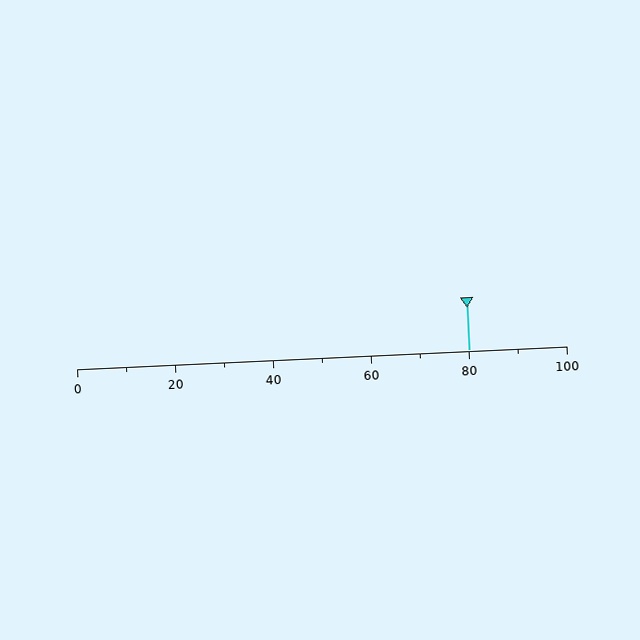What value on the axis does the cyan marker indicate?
The marker indicates approximately 80.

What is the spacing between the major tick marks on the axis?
The major ticks are spaced 20 apart.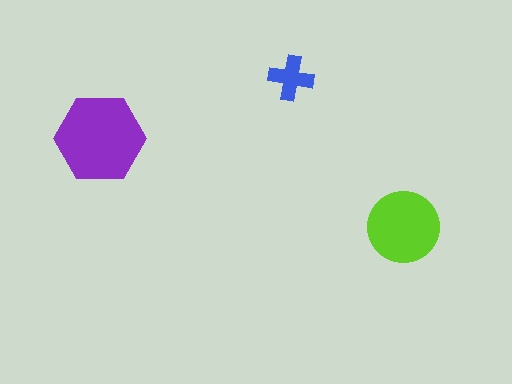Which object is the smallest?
The blue cross.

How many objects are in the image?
There are 3 objects in the image.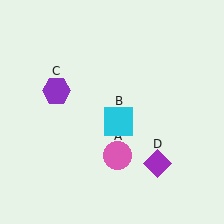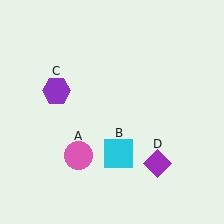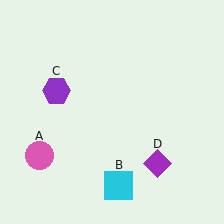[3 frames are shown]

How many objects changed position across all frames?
2 objects changed position: pink circle (object A), cyan square (object B).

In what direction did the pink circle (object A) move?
The pink circle (object A) moved left.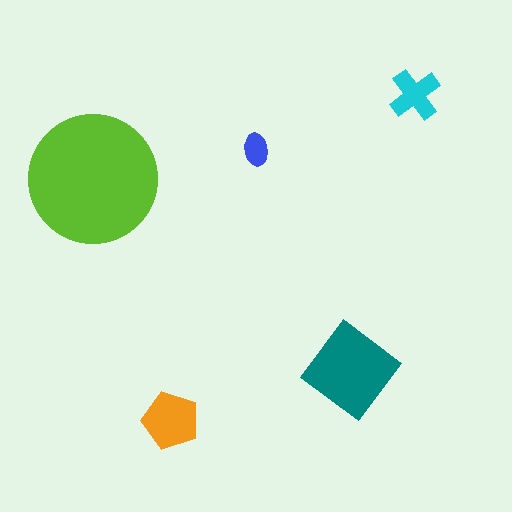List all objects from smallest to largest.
The blue ellipse, the cyan cross, the orange pentagon, the teal diamond, the lime circle.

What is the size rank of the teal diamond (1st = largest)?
2nd.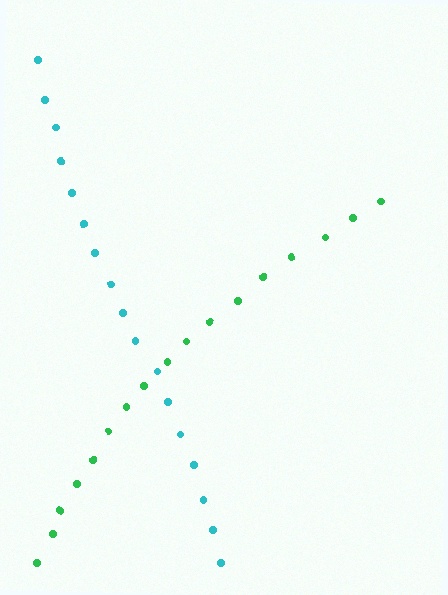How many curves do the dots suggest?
There are 2 distinct paths.